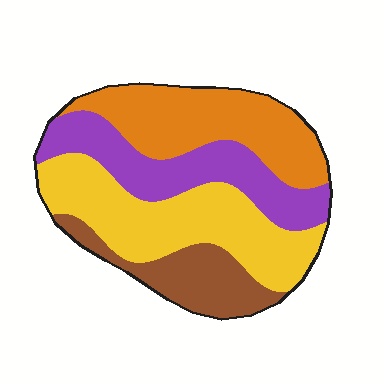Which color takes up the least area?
Brown, at roughly 15%.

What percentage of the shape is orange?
Orange takes up about one quarter (1/4) of the shape.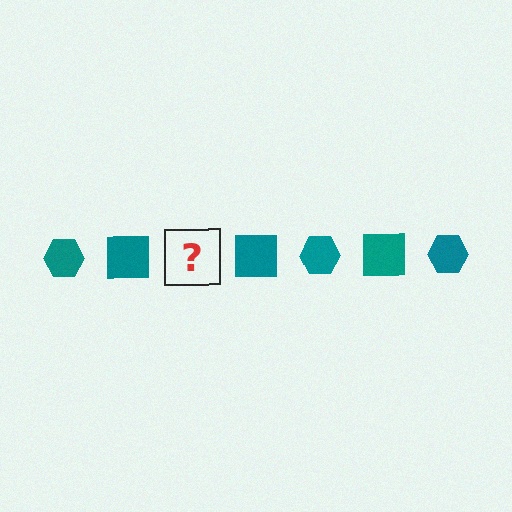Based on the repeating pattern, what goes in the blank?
The blank should be a teal hexagon.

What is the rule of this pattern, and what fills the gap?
The rule is that the pattern cycles through hexagon, square shapes in teal. The gap should be filled with a teal hexagon.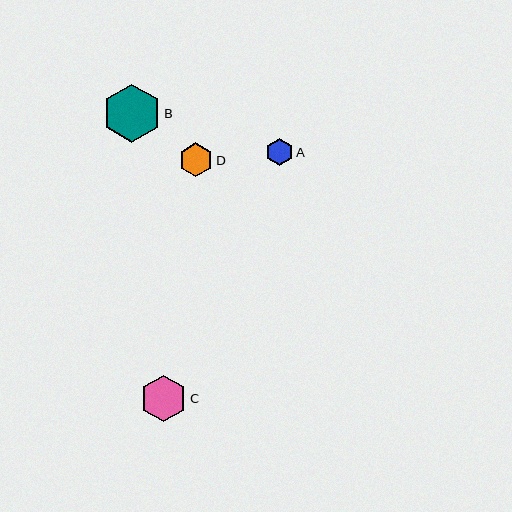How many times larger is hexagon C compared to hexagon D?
Hexagon C is approximately 1.4 times the size of hexagon D.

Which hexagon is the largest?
Hexagon B is the largest with a size of approximately 58 pixels.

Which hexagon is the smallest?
Hexagon A is the smallest with a size of approximately 27 pixels.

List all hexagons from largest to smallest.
From largest to smallest: B, C, D, A.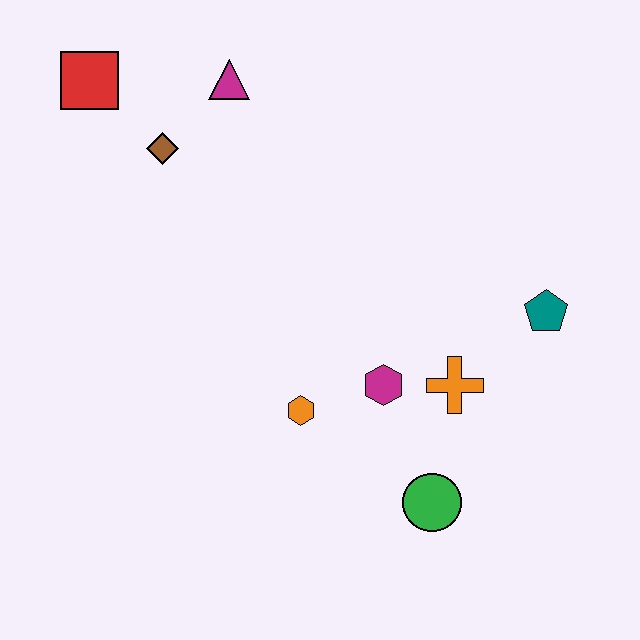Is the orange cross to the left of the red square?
No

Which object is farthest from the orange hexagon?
The red square is farthest from the orange hexagon.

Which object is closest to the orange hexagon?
The magenta hexagon is closest to the orange hexagon.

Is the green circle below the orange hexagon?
Yes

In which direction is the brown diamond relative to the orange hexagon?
The brown diamond is above the orange hexagon.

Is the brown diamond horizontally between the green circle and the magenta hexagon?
No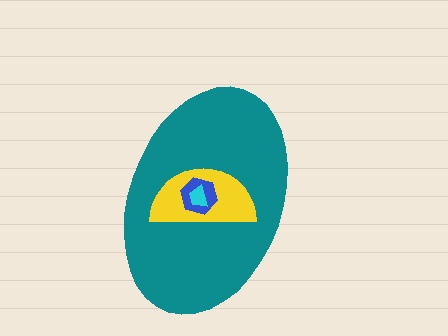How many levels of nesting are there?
4.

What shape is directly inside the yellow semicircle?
The blue hexagon.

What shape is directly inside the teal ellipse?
The yellow semicircle.